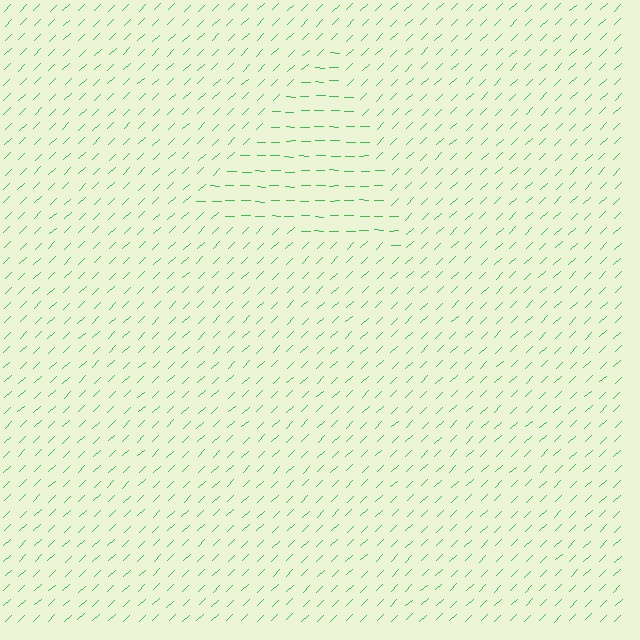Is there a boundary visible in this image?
Yes, there is a texture boundary formed by a change in line orientation.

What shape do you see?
I see a triangle.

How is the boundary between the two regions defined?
The boundary is defined purely by a change in line orientation (approximately 45 degrees difference). All lines are the same color and thickness.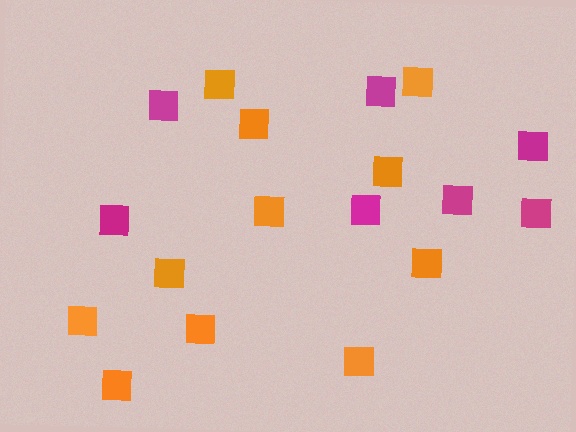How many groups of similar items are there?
There are 2 groups: one group of orange squares (11) and one group of magenta squares (7).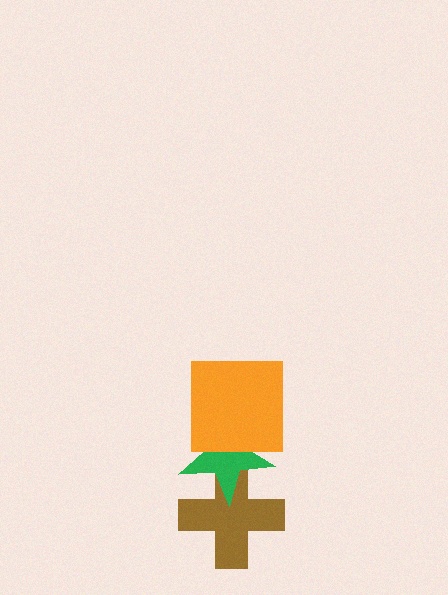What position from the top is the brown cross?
The brown cross is 3rd from the top.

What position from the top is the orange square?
The orange square is 1st from the top.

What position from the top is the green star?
The green star is 2nd from the top.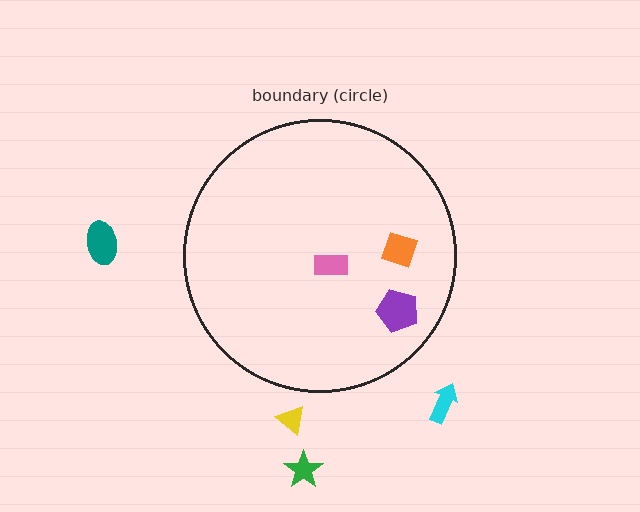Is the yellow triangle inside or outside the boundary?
Outside.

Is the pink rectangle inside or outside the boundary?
Inside.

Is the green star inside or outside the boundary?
Outside.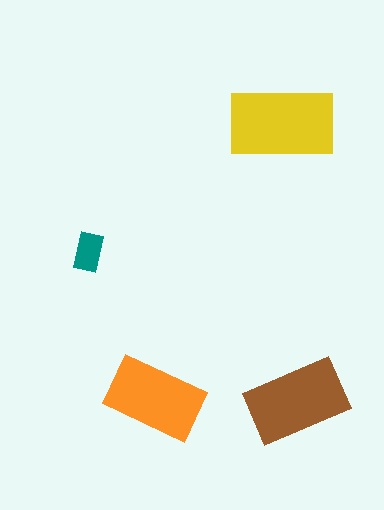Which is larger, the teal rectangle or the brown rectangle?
The brown one.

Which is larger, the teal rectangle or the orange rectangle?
The orange one.